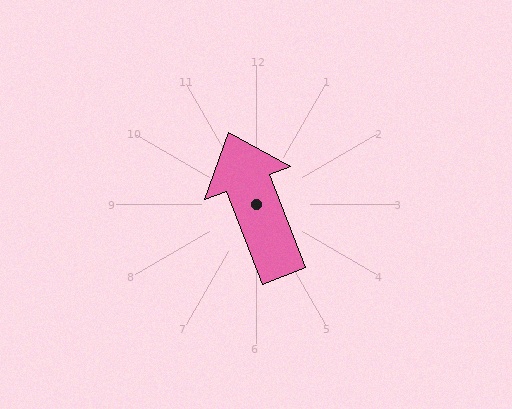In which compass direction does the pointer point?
North.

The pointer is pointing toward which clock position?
Roughly 11 o'clock.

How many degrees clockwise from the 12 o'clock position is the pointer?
Approximately 339 degrees.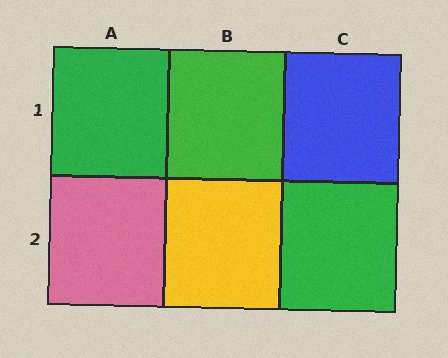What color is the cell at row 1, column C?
Blue.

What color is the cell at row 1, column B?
Green.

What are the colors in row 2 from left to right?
Pink, yellow, green.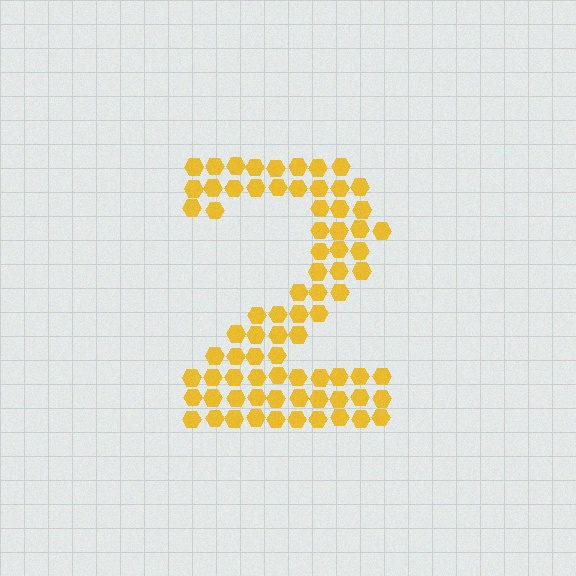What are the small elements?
The small elements are hexagons.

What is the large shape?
The large shape is the digit 2.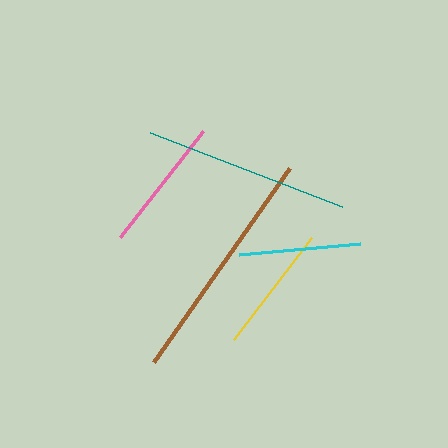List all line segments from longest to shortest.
From longest to shortest: brown, teal, pink, yellow, cyan.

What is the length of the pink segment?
The pink segment is approximately 134 pixels long.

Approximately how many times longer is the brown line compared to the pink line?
The brown line is approximately 1.8 times the length of the pink line.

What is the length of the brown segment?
The brown segment is approximately 237 pixels long.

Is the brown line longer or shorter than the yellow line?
The brown line is longer than the yellow line.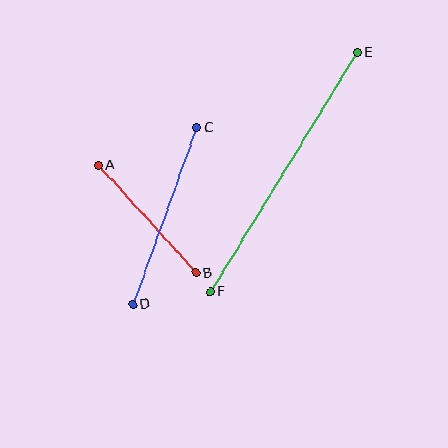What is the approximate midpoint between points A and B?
The midpoint is at approximately (147, 219) pixels.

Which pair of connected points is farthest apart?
Points E and F are farthest apart.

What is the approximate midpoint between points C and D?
The midpoint is at approximately (165, 216) pixels.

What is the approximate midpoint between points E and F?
The midpoint is at approximately (284, 172) pixels.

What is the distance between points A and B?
The distance is approximately 145 pixels.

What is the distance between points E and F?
The distance is approximately 280 pixels.